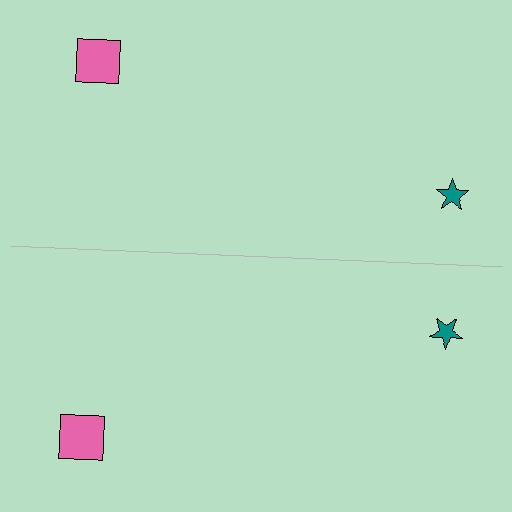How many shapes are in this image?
There are 4 shapes in this image.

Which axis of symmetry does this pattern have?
The pattern has a horizontal axis of symmetry running through the center of the image.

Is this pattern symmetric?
Yes, this pattern has bilateral (reflection) symmetry.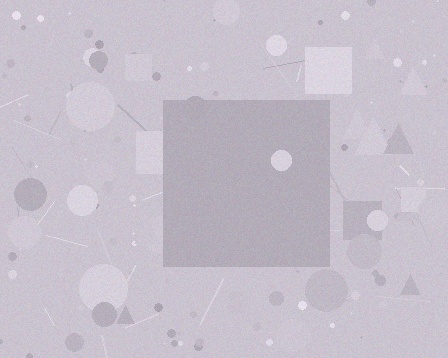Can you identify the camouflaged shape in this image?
The camouflaged shape is a square.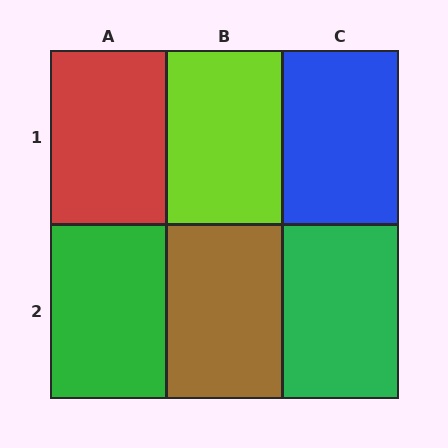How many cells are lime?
1 cell is lime.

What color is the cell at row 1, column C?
Blue.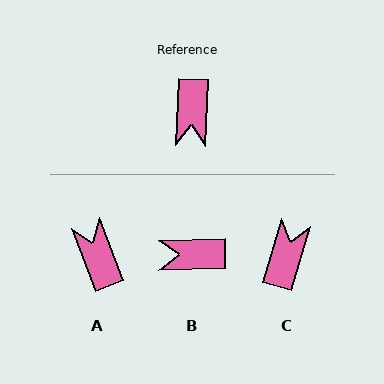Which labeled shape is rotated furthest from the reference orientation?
C, about 166 degrees away.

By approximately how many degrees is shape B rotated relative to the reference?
Approximately 86 degrees clockwise.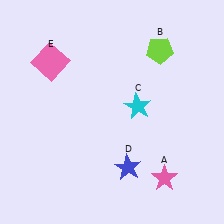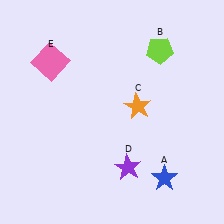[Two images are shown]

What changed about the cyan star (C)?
In Image 1, C is cyan. In Image 2, it changed to orange.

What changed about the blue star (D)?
In Image 1, D is blue. In Image 2, it changed to purple.